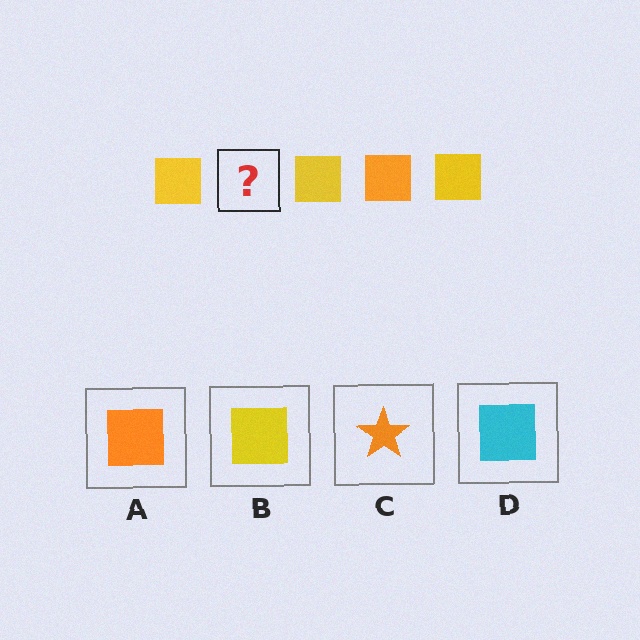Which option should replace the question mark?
Option A.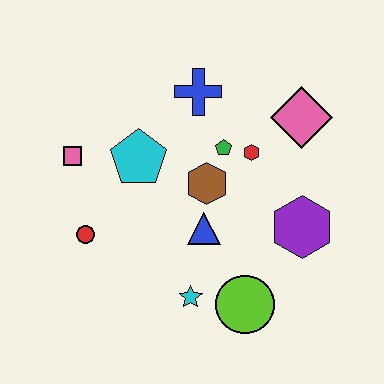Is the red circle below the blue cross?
Yes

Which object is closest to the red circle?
The pink square is closest to the red circle.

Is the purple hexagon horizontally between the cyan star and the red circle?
No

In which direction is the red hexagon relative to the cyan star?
The red hexagon is above the cyan star.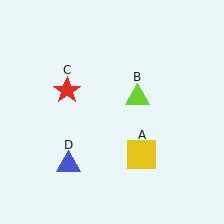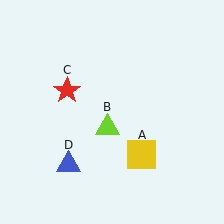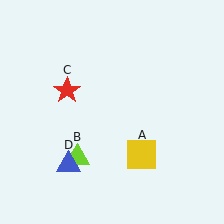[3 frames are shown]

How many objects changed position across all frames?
1 object changed position: lime triangle (object B).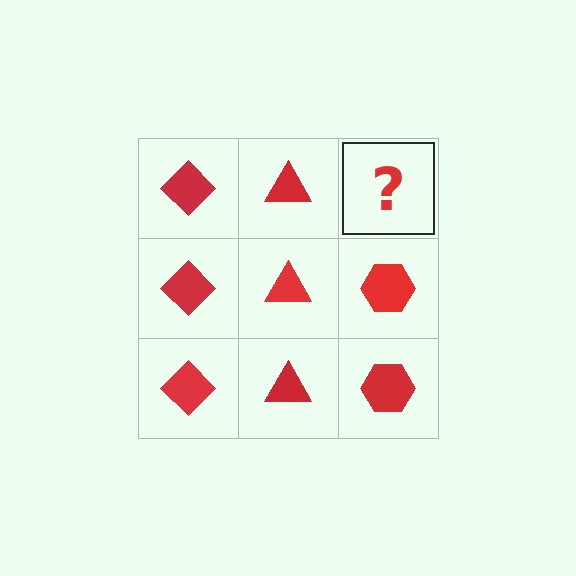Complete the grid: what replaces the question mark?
The question mark should be replaced with a red hexagon.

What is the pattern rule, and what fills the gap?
The rule is that each column has a consistent shape. The gap should be filled with a red hexagon.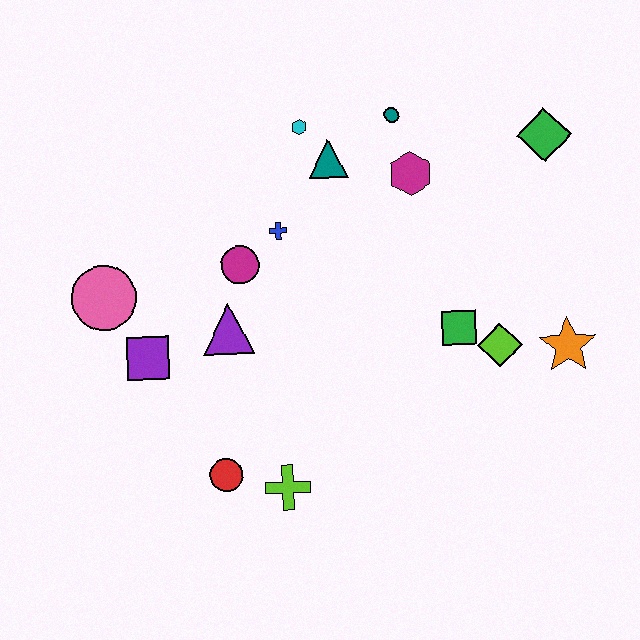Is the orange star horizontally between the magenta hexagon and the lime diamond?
No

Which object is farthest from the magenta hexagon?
The red circle is farthest from the magenta hexagon.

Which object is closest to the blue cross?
The magenta circle is closest to the blue cross.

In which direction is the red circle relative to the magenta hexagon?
The red circle is below the magenta hexagon.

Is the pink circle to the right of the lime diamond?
No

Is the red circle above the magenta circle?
No